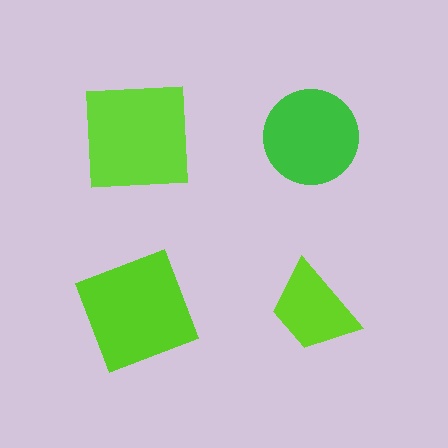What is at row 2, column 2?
A lime trapezoid.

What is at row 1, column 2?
A green circle.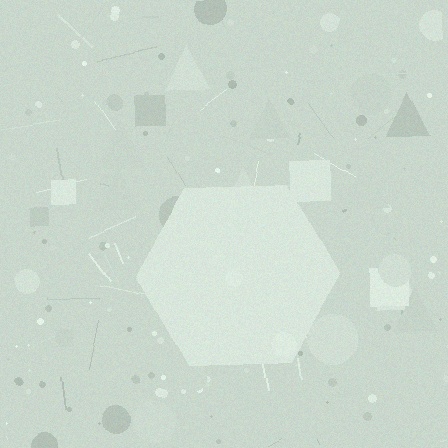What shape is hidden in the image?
A hexagon is hidden in the image.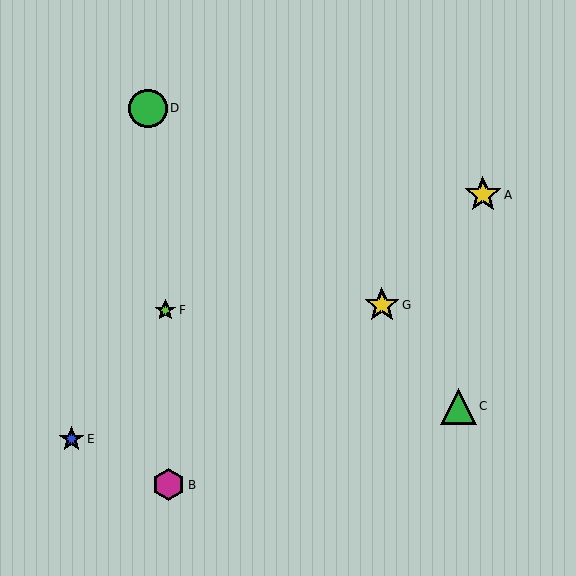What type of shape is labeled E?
Shape E is a blue star.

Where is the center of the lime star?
The center of the lime star is at (165, 310).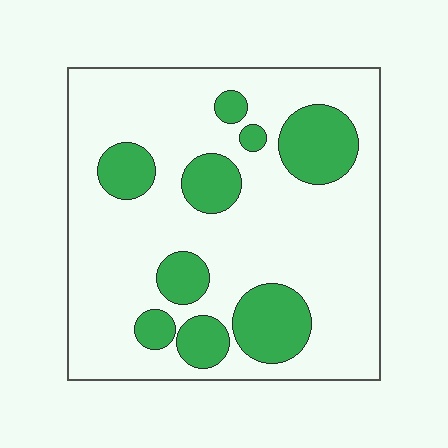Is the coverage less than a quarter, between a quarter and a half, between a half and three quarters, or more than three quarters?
Less than a quarter.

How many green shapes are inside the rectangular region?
9.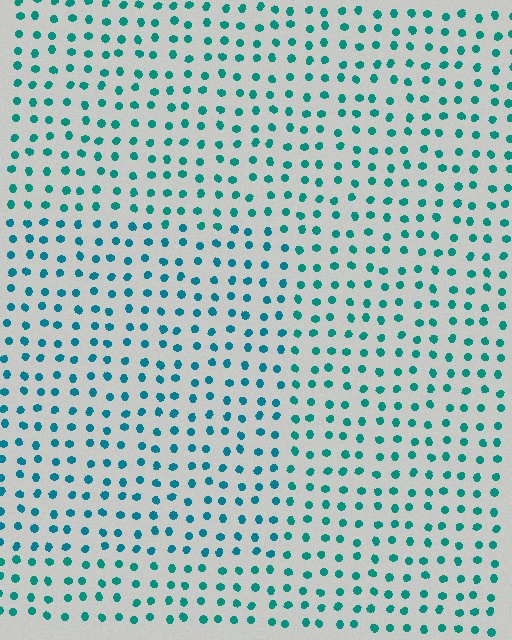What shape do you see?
I see a rectangle.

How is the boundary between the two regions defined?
The boundary is defined purely by a slight shift in hue (about 16 degrees). Spacing, size, and orientation are identical on both sides.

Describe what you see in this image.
The image is filled with small teal elements in a uniform arrangement. A rectangle-shaped region is visible where the elements are tinted to a slightly different hue, forming a subtle color boundary.